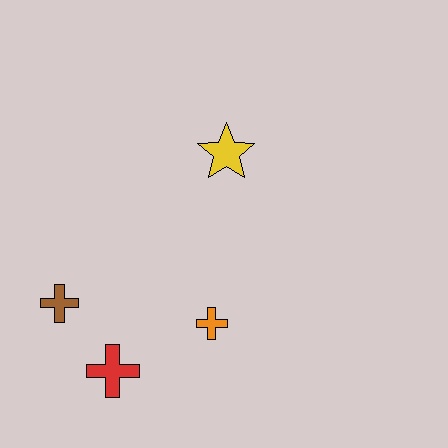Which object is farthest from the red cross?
The yellow star is farthest from the red cross.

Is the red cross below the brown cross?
Yes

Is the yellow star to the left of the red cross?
No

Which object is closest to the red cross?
The brown cross is closest to the red cross.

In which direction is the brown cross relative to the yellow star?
The brown cross is to the left of the yellow star.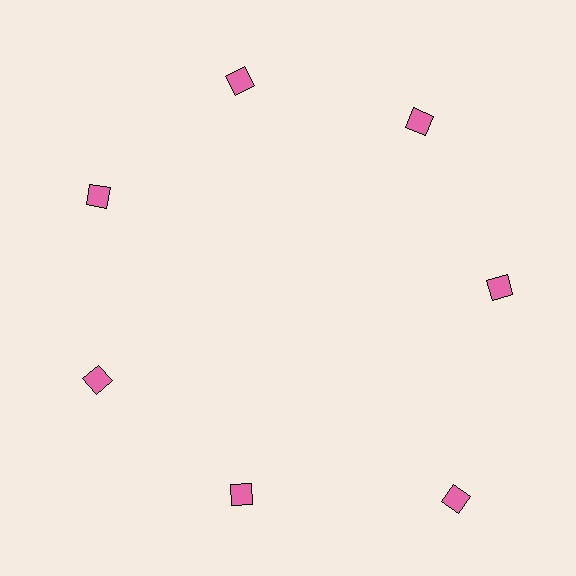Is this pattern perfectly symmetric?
No. The 7 pink diamonds are arranged in a ring, but one element near the 5 o'clock position is pushed outward from the center, breaking the 7-fold rotational symmetry.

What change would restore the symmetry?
The symmetry would be restored by moving it inward, back onto the ring so that all 7 diamonds sit at equal angles and equal distance from the center.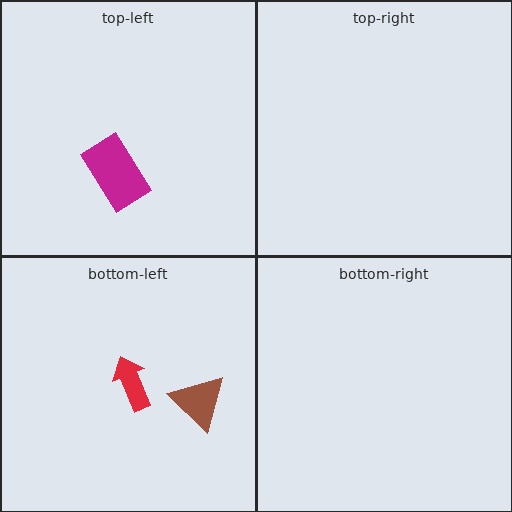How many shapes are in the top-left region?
1.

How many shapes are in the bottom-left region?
2.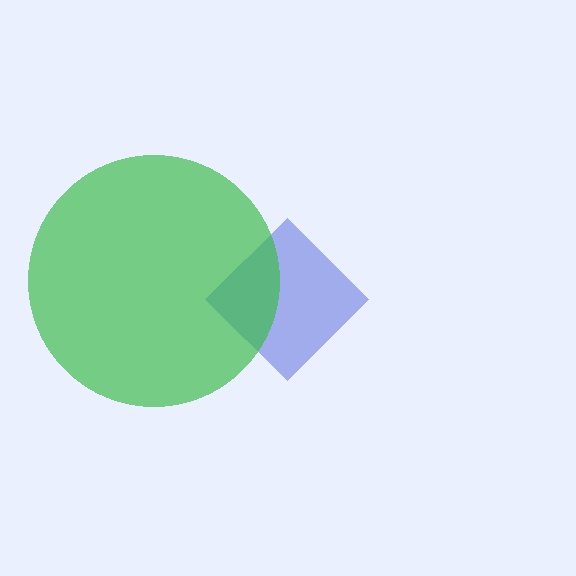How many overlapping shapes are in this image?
There are 2 overlapping shapes in the image.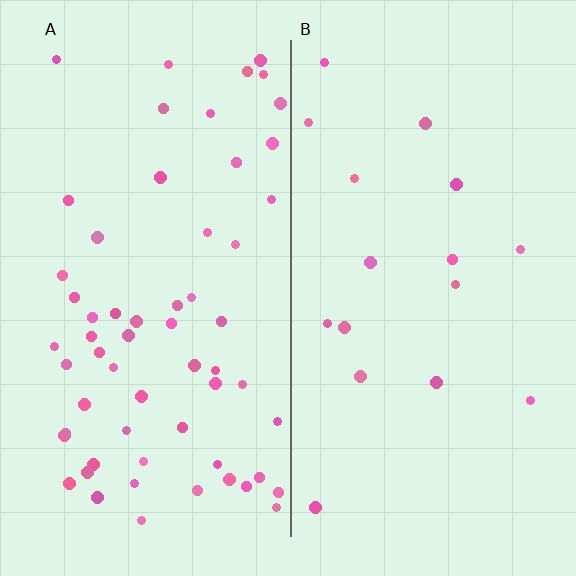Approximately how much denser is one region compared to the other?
Approximately 3.7× — region A over region B.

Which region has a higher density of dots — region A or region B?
A (the left).